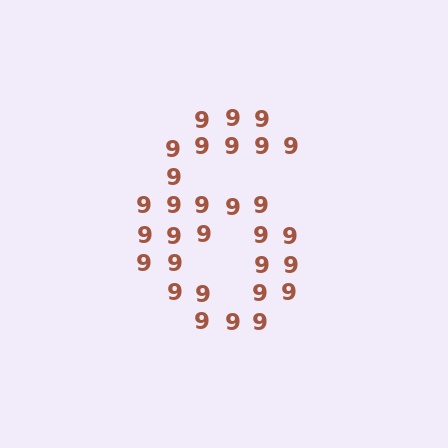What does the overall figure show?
The overall figure shows the digit 6.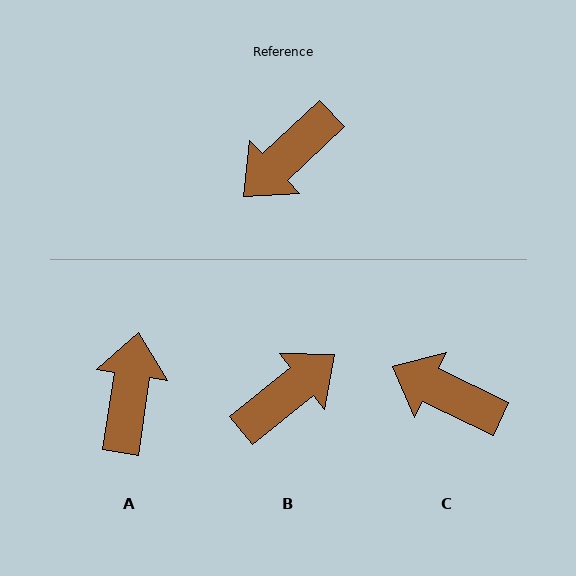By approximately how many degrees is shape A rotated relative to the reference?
Approximately 141 degrees clockwise.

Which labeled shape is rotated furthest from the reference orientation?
B, about 176 degrees away.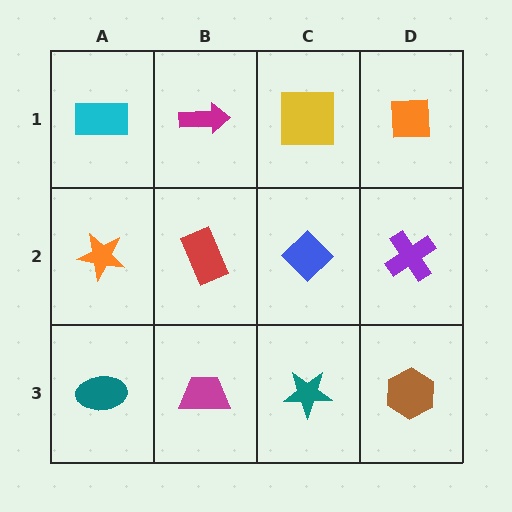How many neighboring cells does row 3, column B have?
3.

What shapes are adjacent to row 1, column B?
A red rectangle (row 2, column B), a cyan rectangle (row 1, column A), a yellow square (row 1, column C).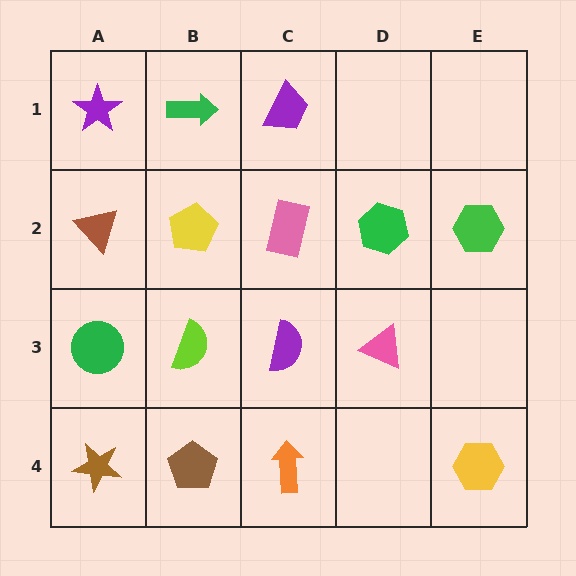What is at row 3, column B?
A lime semicircle.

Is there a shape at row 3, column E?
No, that cell is empty.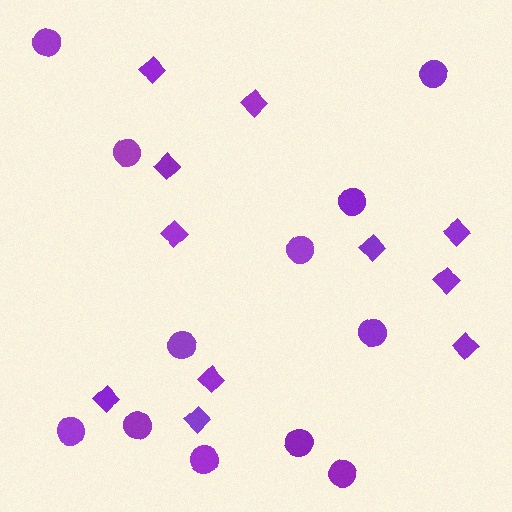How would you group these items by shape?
There are 2 groups: one group of circles (12) and one group of diamonds (11).